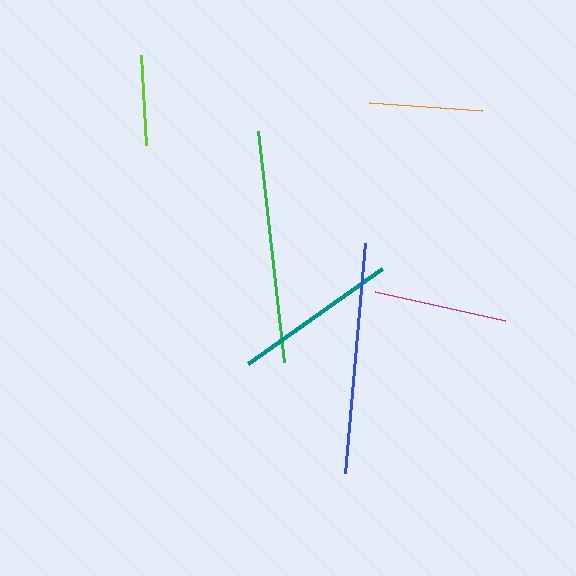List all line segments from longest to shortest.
From longest to shortest: green, blue, teal, magenta, orange, lime.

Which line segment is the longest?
The green line is the longest at approximately 232 pixels.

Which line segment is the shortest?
The lime line is the shortest at approximately 90 pixels.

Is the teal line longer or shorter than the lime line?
The teal line is longer than the lime line.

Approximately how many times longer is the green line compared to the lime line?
The green line is approximately 2.6 times the length of the lime line.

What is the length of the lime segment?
The lime segment is approximately 90 pixels long.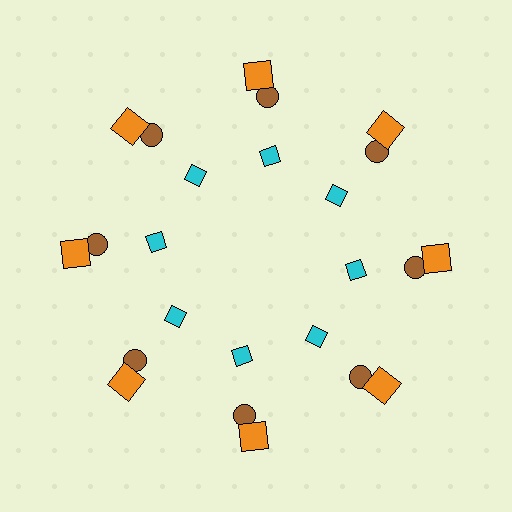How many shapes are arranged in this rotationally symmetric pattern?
There are 24 shapes, arranged in 8 groups of 3.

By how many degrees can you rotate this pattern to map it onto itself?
The pattern maps onto itself every 45 degrees of rotation.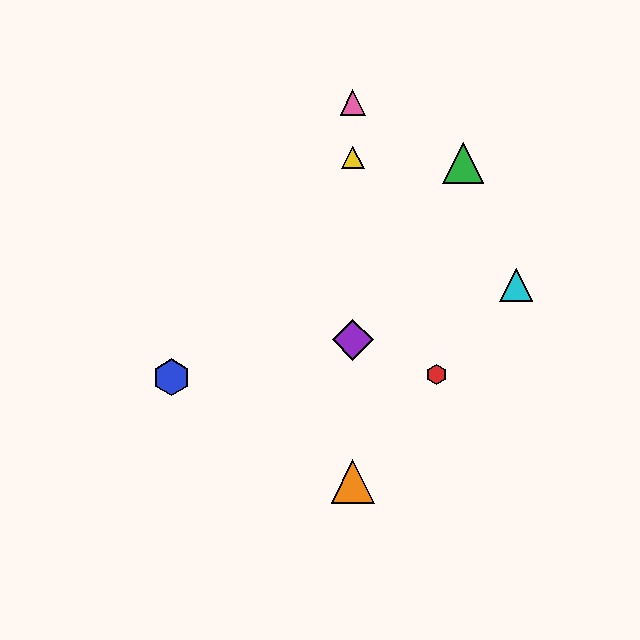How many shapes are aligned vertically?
4 shapes (the yellow triangle, the purple diamond, the orange triangle, the pink triangle) are aligned vertically.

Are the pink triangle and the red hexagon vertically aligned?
No, the pink triangle is at x≈353 and the red hexagon is at x≈436.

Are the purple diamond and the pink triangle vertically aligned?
Yes, both are at x≈353.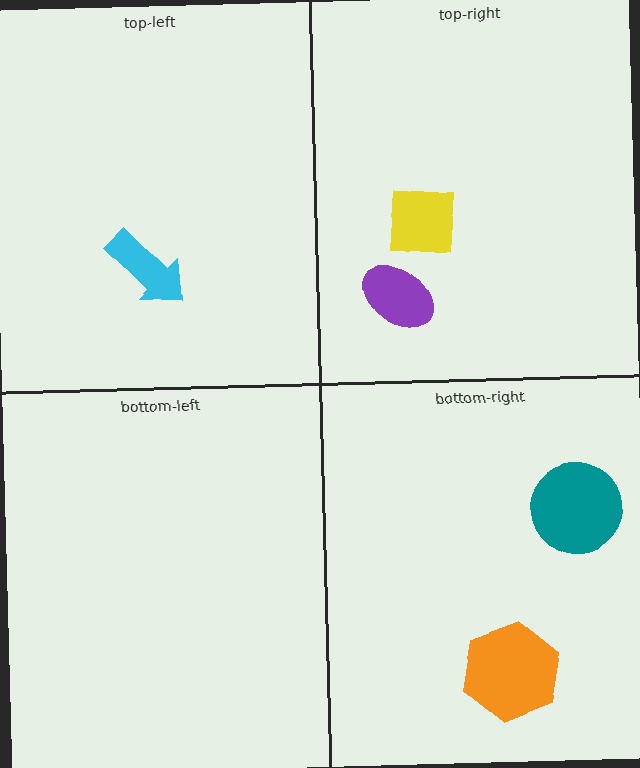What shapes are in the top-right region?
The purple ellipse, the yellow square.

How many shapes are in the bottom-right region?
2.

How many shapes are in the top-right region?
2.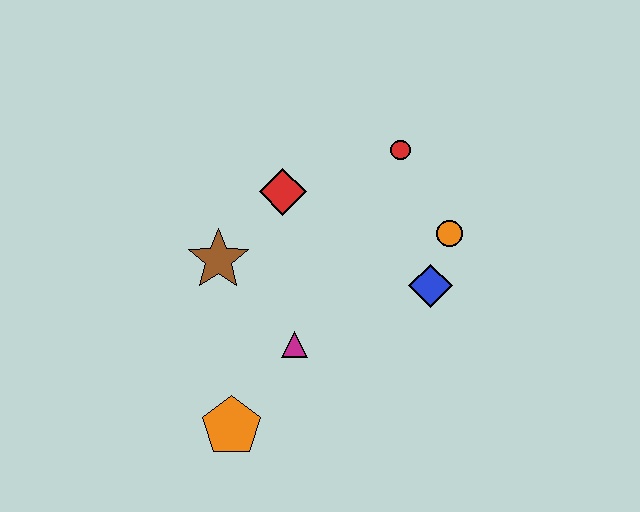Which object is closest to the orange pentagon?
The magenta triangle is closest to the orange pentagon.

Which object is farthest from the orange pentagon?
The red circle is farthest from the orange pentagon.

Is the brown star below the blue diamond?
No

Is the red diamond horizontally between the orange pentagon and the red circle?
Yes